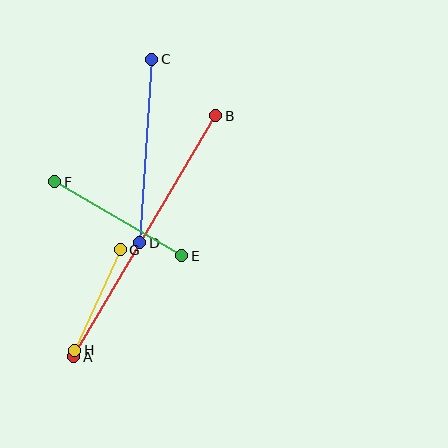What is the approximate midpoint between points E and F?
The midpoint is at approximately (118, 219) pixels.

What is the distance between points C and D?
The distance is approximately 184 pixels.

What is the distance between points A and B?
The distance is approximately 280 pixels.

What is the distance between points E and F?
The distance is approximately 147 pixels.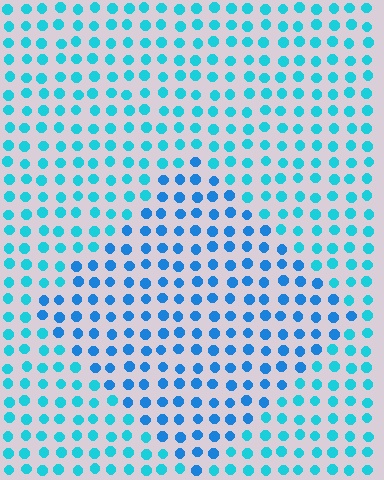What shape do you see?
I see a diamond.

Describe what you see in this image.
The image is filled with small cyan elements in a uniform arrangement. A diamond-shaped region is visible where the elements are tinted to a slightly different hue, forming a subtle color boundary.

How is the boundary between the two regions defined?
The boundary is defined purely by a slight shift in hue (about 24 degrees). Spacing, size, and orientation are identical on both sides.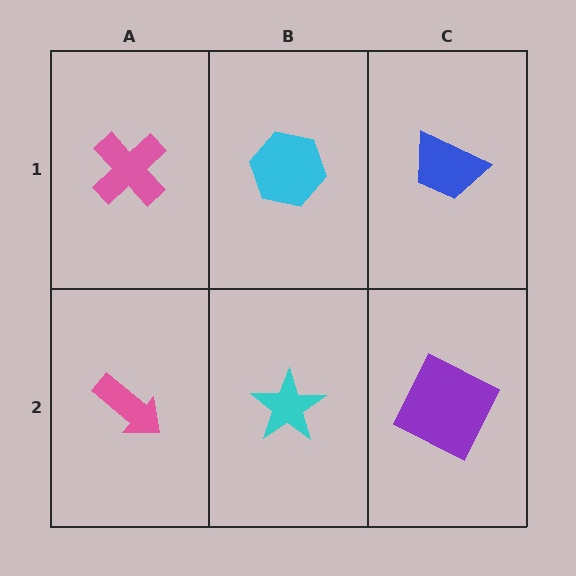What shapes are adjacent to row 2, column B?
A cyan hexagon (row 1, column B), a pink arrow (row 2, column A), a purple square (row 2, column C).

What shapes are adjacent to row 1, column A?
A pink arrow (row 2, column A), a cyan hexagon (row 1, column B).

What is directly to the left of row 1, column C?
A cyan hexagon.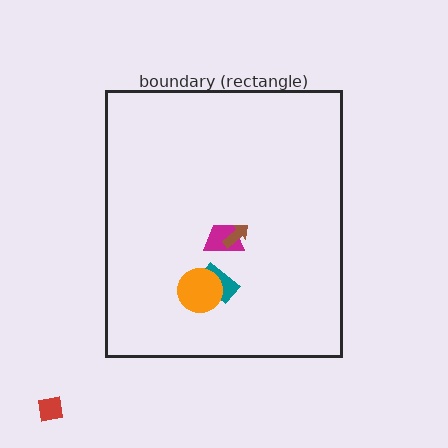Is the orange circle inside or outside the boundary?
Inside.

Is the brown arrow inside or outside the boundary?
Inside.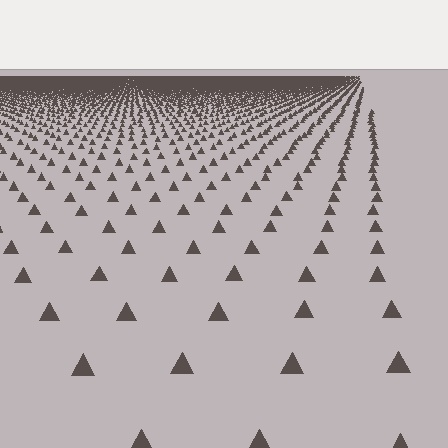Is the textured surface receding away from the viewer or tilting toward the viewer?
The surface is receding away from the viewer. Texture elements get smaller and denser toward the top.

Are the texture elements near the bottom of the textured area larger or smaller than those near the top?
Larger. Near the bottom, elements are closer to the viewer and appear at a bigger on-screen size.